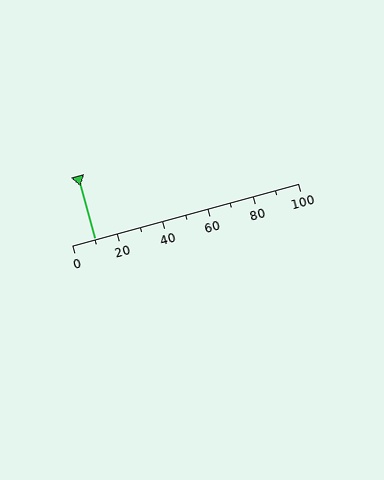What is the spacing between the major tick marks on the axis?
The major ticks are spaced 20 apart.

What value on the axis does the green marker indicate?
The marker indicates approximately 10.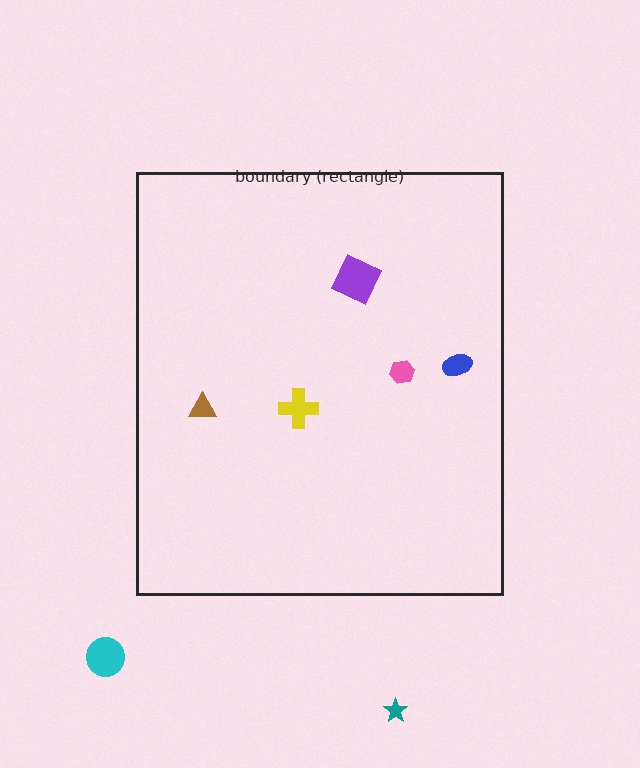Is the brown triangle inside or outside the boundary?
Inside.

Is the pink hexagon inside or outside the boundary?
Inside.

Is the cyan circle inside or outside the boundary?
Outside.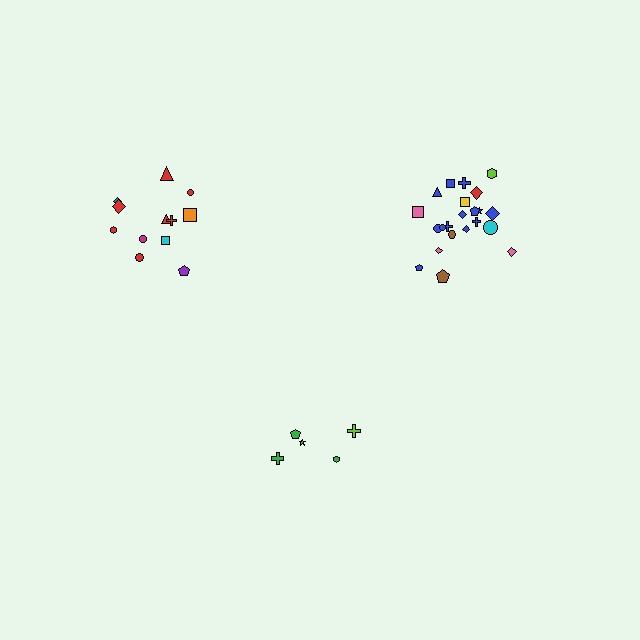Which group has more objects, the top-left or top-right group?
The top-right group.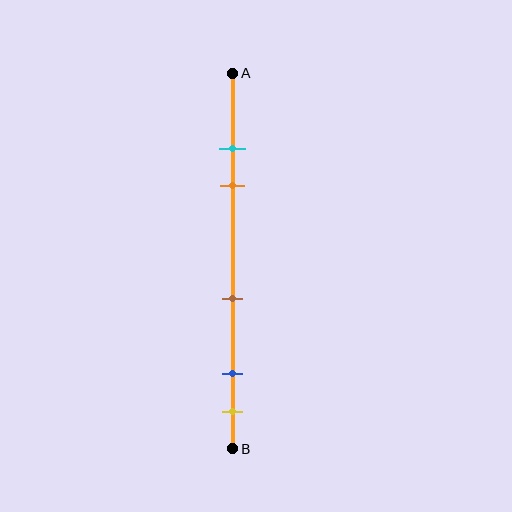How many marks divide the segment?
There are 5 marks dividing the segment.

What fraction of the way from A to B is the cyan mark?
The cyan mark is approximately 20% (0.2) of the way from A to B.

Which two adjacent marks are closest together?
The cyan and orange marks are the closest adjacent pair.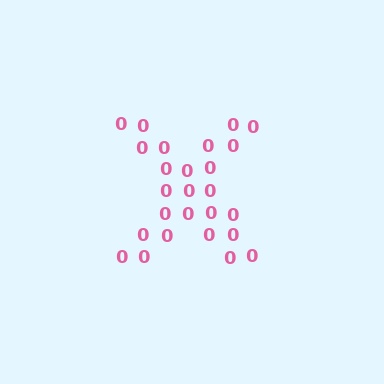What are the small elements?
The small elements are digit 0's.